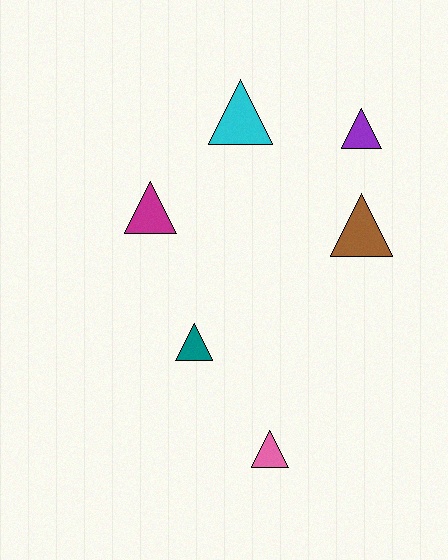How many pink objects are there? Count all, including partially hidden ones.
There is 1 pink object.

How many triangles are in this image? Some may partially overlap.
There are 6 triangles.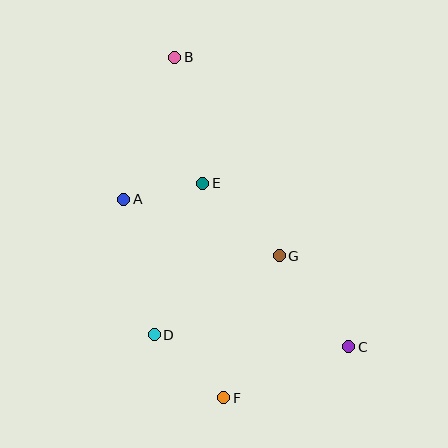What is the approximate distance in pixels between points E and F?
The distance between E and F is approximately 215 pixels.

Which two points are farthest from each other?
Points B and F are farthest from each other.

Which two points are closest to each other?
Points A and E are closest to each other.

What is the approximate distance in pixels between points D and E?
The distance between D and E is approximately 159 pixels.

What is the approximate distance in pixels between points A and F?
The distance between A and F is approximately 222 pixels.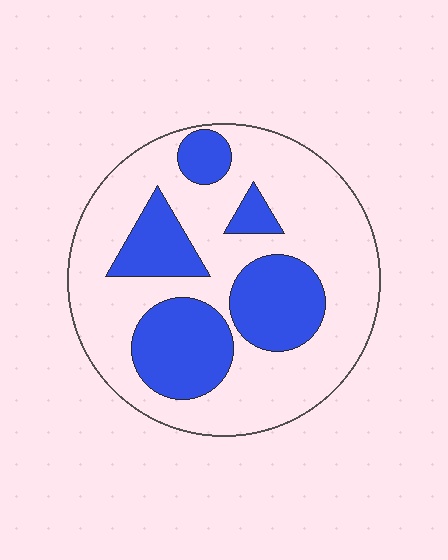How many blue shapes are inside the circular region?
5.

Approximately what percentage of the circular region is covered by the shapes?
Approximately 30%.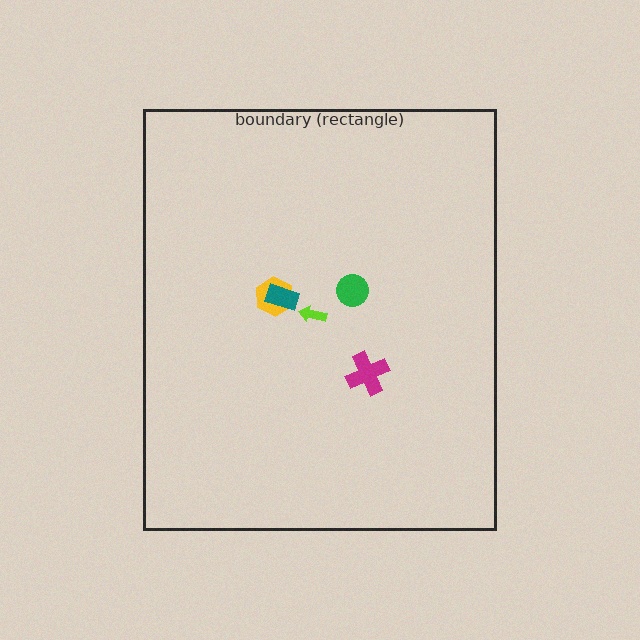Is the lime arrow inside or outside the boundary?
Inside.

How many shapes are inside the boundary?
5 inside, 0 outside.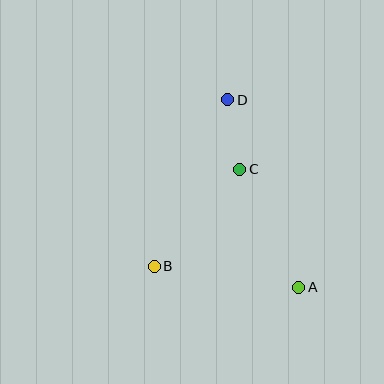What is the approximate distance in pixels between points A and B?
The distance between A and B is approximately 146 pixels.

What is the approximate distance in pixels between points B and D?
The distance between B and D is approximately 182 pixels.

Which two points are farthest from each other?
Points A and D are farthest from each other.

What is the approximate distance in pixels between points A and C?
The distance between A and C is approximately 132 pixels.